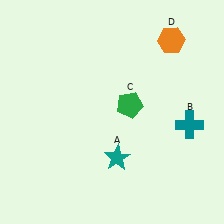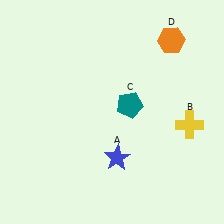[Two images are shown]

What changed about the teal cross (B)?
In Image 1, B is teal. In Image 2, it changed to yellow.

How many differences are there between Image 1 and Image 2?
There are 3 differences between the two images.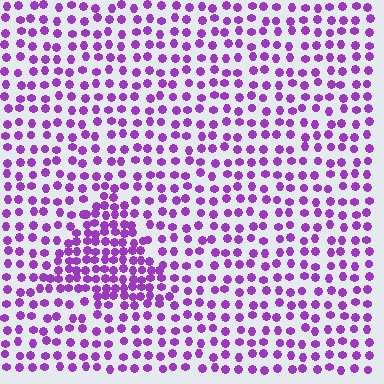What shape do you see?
I see a triangle.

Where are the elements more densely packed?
The elements are more densely packed inside the triangle boundary.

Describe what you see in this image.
The image contains small purple elements arranged at two different densities. A triangle-shaped region is visible where the elements are more densely packed than the surrounding area.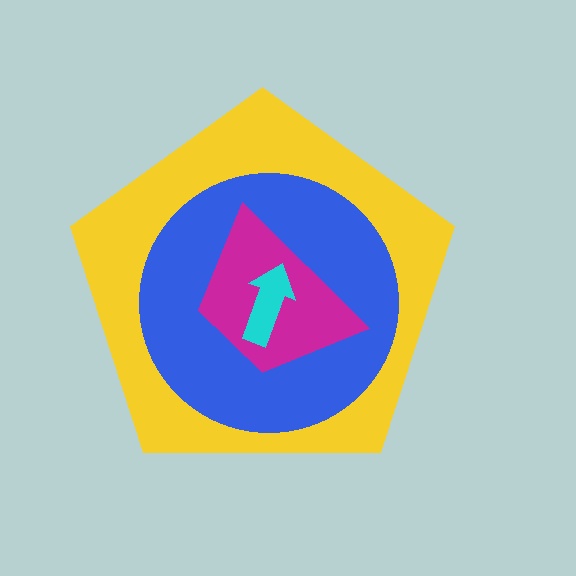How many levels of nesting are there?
4.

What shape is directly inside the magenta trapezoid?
The cyan arrow.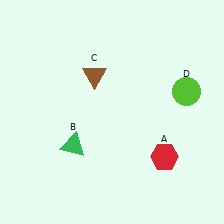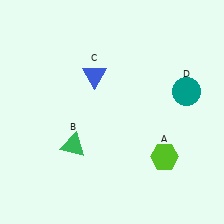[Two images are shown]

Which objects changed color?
A changed from red to lime. C changed from brown to blue. D changed from lime to teal.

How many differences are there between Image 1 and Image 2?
There are 3 differences between the two images.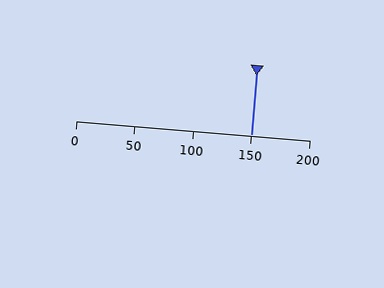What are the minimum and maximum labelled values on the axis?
The axis runs from 0 to 200.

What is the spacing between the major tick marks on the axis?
The major ticks are spaced 50 apart.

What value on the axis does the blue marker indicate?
The marker indicates approximately 150.